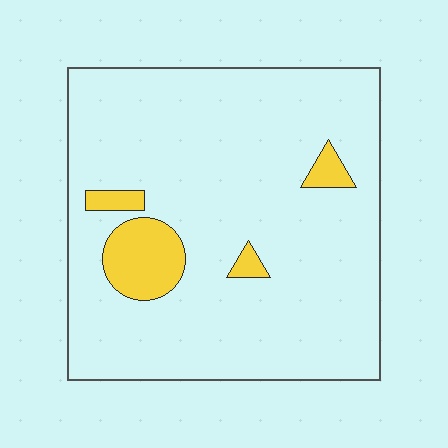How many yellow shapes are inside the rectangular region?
4.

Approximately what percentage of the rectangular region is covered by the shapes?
Approximately 10%.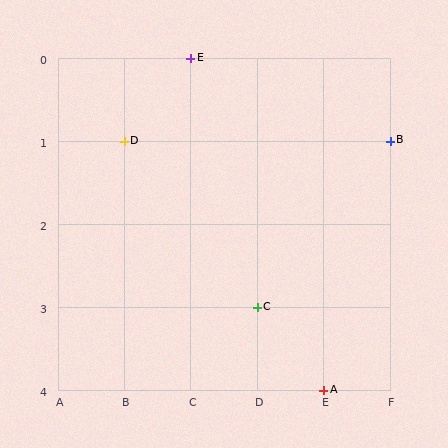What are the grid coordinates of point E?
Point E is at grid coordinates (C, 0).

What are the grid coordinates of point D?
Point D is at grid coordinates (B, 1).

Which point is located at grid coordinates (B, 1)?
Point D is at (B, 1).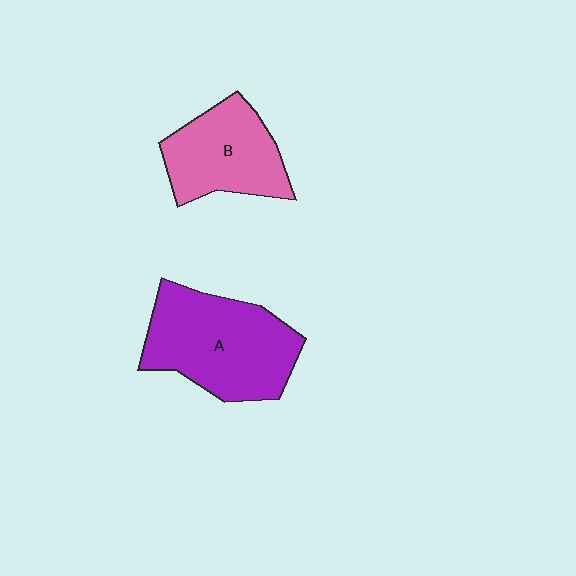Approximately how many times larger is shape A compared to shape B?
Approximately 1.4 times.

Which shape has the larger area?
Shape A (purple).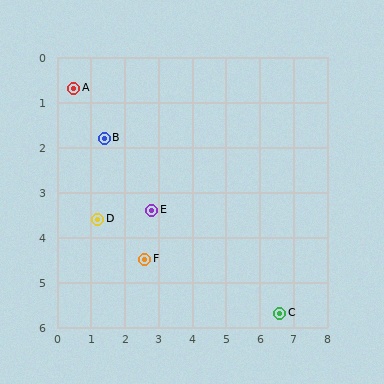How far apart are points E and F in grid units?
Points E and F are about 1.1 grid units apart.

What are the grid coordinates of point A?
Point A is at approximately (0.5, 0.7).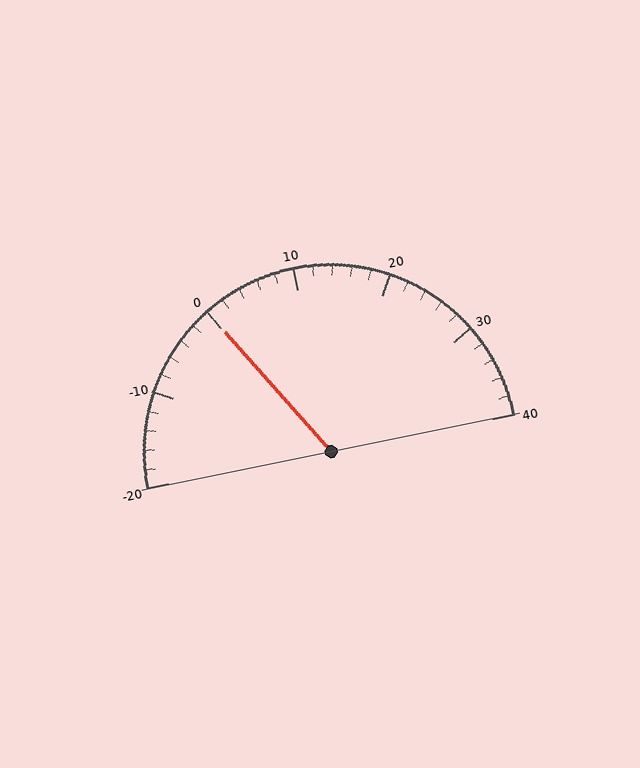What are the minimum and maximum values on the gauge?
The gauge ranges from -20 to 40.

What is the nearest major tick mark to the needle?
The nearest major tick mark is 0.